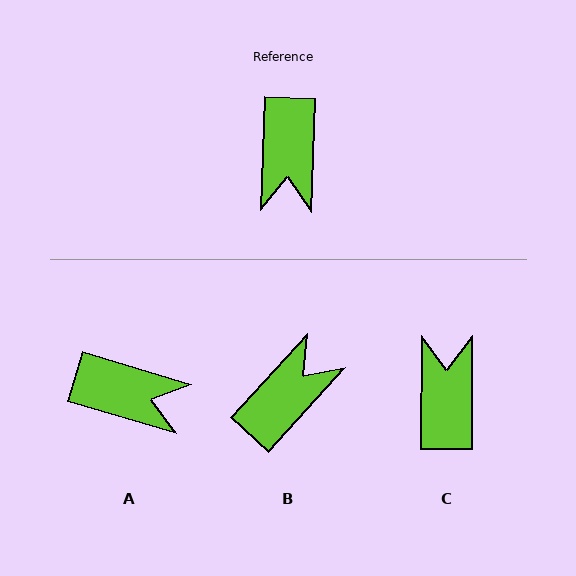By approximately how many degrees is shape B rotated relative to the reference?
Approximately 140 degrees counter-clockwise.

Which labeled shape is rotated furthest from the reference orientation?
C, about 178 degrees away.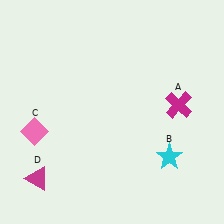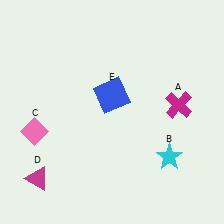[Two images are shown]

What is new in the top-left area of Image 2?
A blue square (E) was added in the top-left area of Image 2.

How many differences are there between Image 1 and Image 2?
There is 1 difference between the two images.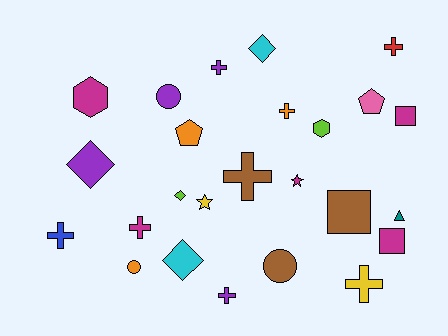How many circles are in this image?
There are 3 circles.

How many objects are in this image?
There are 25 objects.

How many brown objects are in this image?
There are 3 brown objects.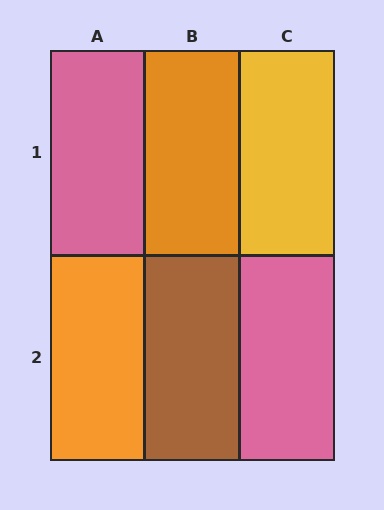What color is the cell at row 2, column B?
Brown.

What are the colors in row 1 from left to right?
Pink, orange, yellow.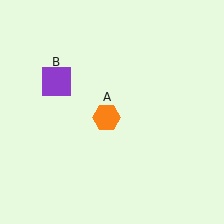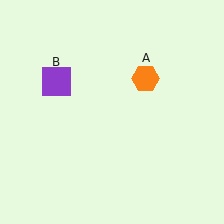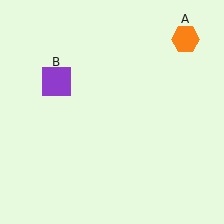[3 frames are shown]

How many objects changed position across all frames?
1 object changed position: orange hexagon (object A).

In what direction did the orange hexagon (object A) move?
The orange hexagon (object A) moved up and to the right.